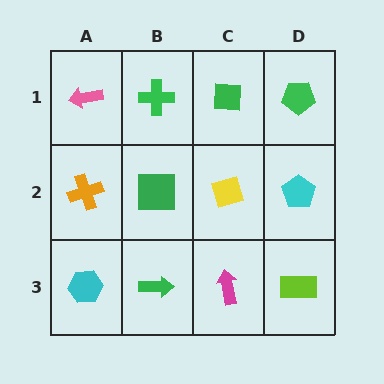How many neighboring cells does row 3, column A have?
2.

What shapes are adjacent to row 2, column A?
A pink arrow (row 1, column A), a cyan hexagon (row 3, column A), a green square (row 2, column B).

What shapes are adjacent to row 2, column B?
A green cross (row 1, column B), a green arrow (row 3, column B), an orange cross (row 2, column A), a yellow diamond (row 2, column C).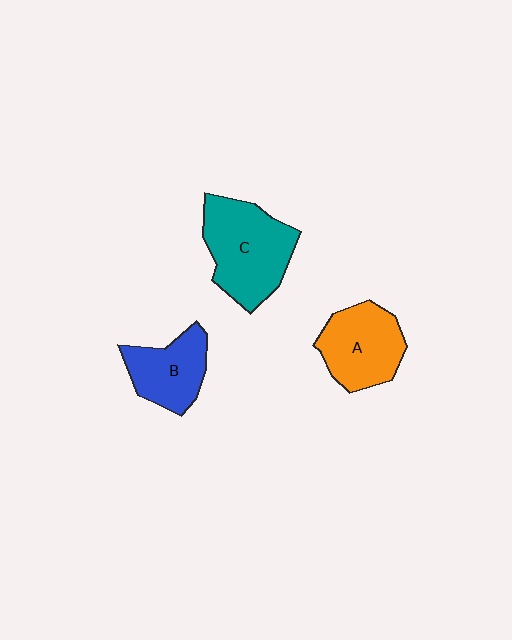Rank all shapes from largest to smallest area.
From largest to smallest: C (teal), A (orange), B (blue).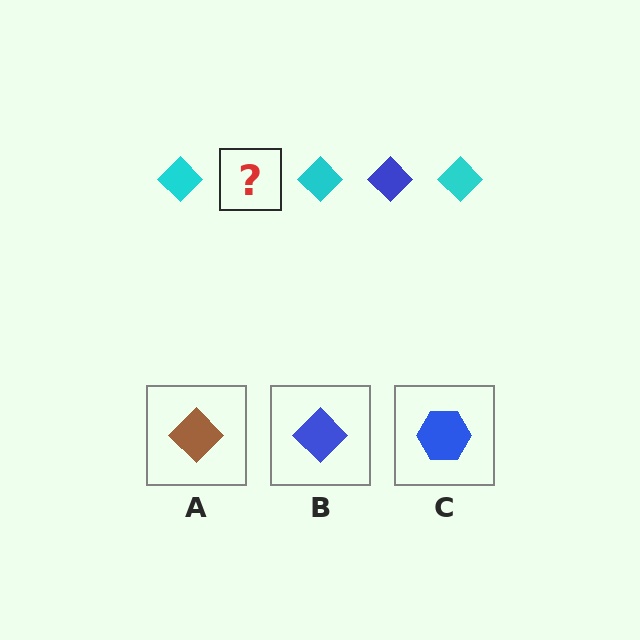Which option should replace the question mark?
Option B.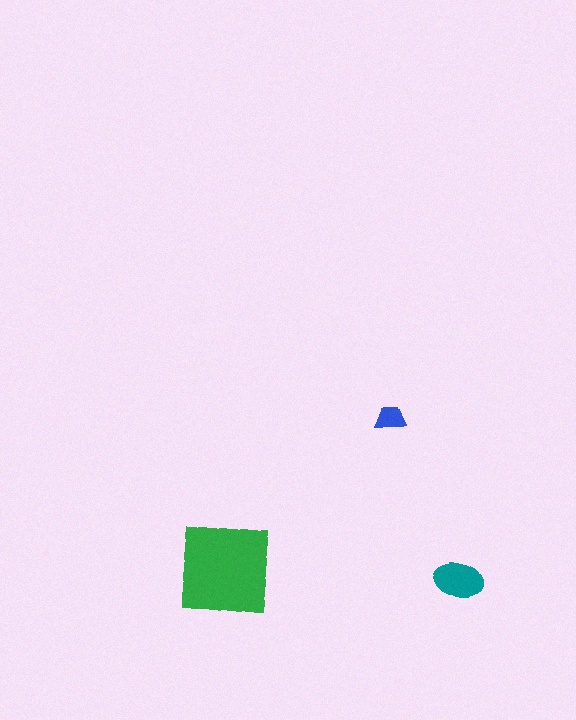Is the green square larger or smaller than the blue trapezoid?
Larger.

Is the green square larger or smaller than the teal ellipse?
Larger.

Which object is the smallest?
The blue trapezoid.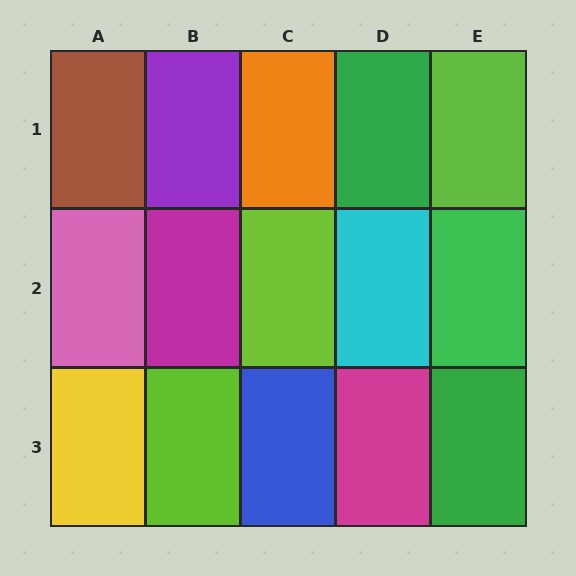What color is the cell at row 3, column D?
Magenta.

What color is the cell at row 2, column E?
Green.